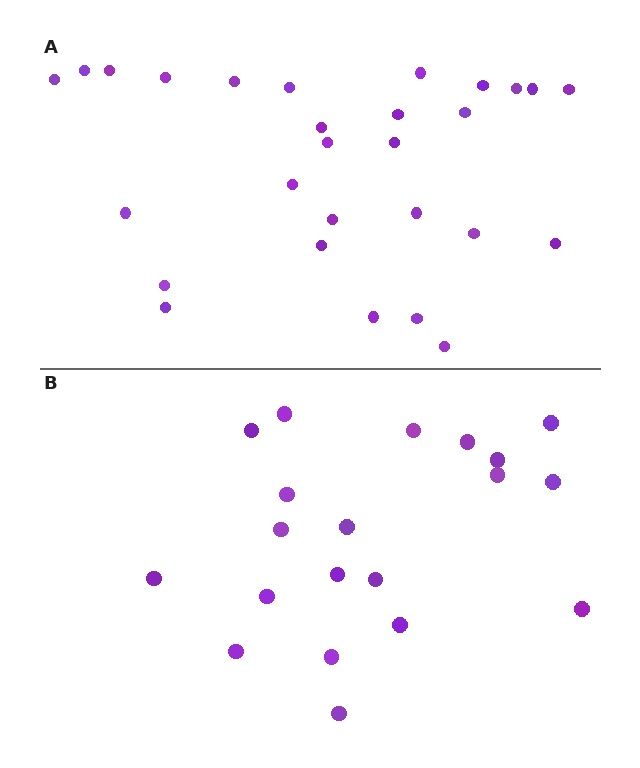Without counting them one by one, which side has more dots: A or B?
Region A (the top region) has more dots.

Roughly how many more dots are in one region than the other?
Region A has roughly 8 or so more dots than region B.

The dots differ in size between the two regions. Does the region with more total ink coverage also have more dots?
No. Region B has more total ink coverage because its dots are larger, but region A actually contains more individual dots. Total area can be misleading — the number of items is what matters here.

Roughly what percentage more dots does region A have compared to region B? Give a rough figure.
About 40% more.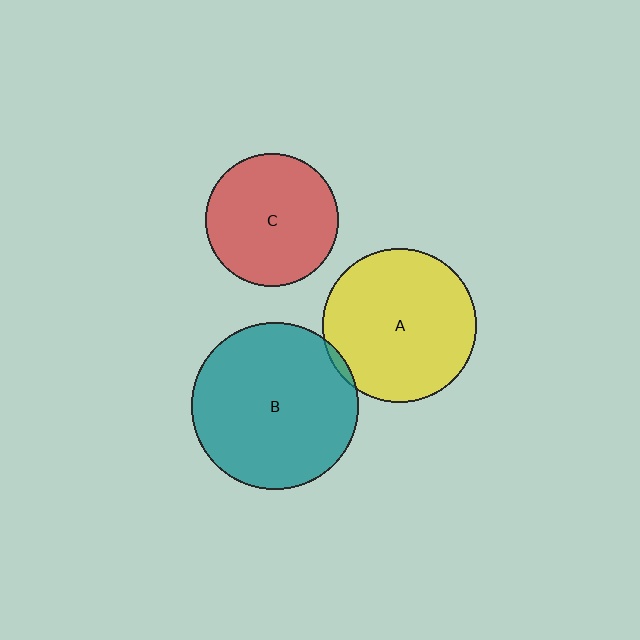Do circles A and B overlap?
Yes.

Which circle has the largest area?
Circle B (teal).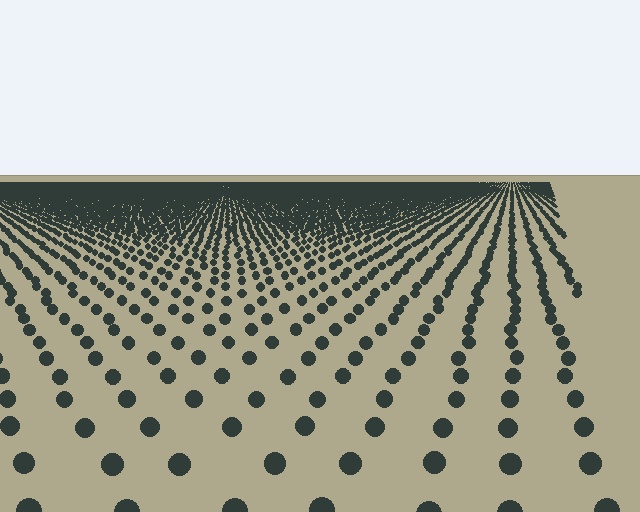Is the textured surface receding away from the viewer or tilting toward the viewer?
The surface is receding away from the viewer. Texture elements get smaller and denser toward the top.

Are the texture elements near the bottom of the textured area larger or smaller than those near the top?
Larger. Near the bottom, elements are closer to the viewer and appear at a bigger on-screen size.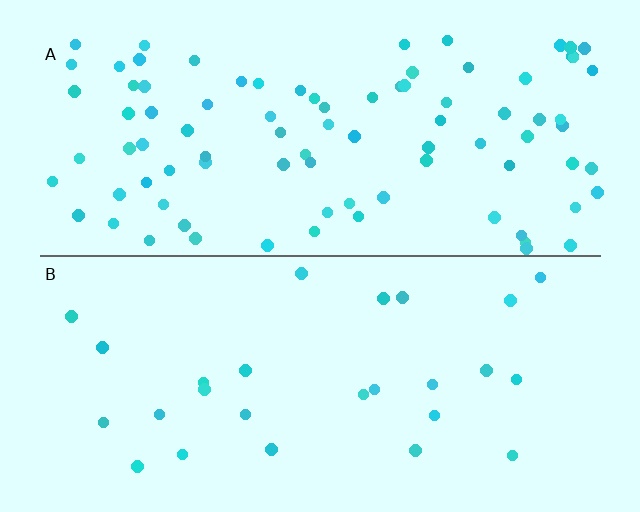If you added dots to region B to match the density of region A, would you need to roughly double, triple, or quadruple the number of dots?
Approximately triple.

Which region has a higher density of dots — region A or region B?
A (the top).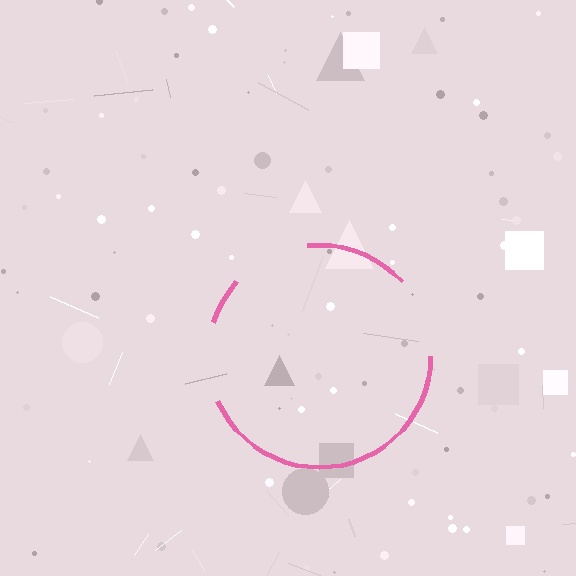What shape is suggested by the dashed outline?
The dashed outline suggests a circle.